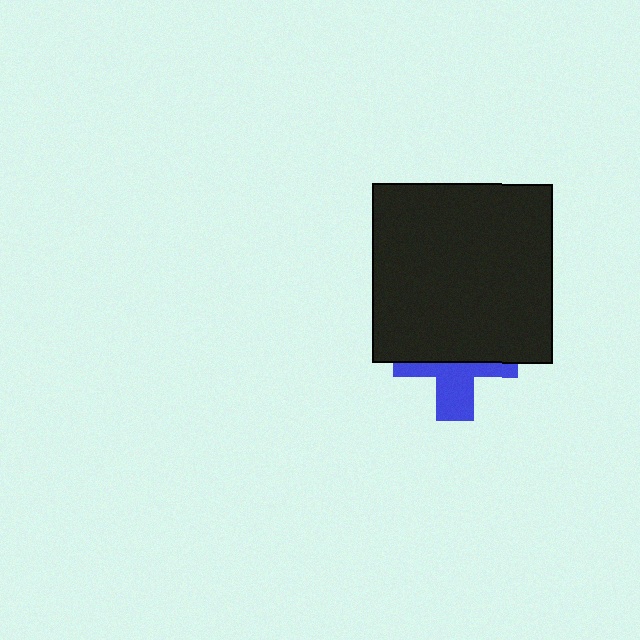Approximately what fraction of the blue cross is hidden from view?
Roughly 58% of the blue cross is hidden behind the black square.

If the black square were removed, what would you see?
You would see the complete blue cross.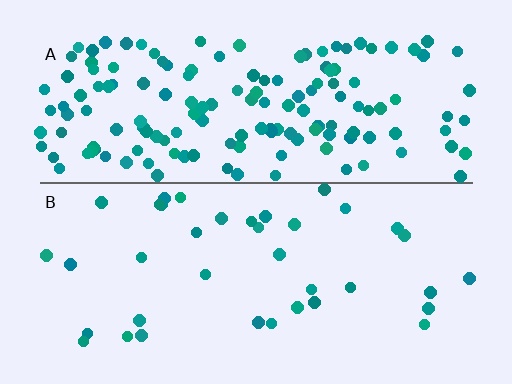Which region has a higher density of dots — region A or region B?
A (the top).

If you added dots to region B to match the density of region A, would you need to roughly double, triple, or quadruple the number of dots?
Approximately quadruple.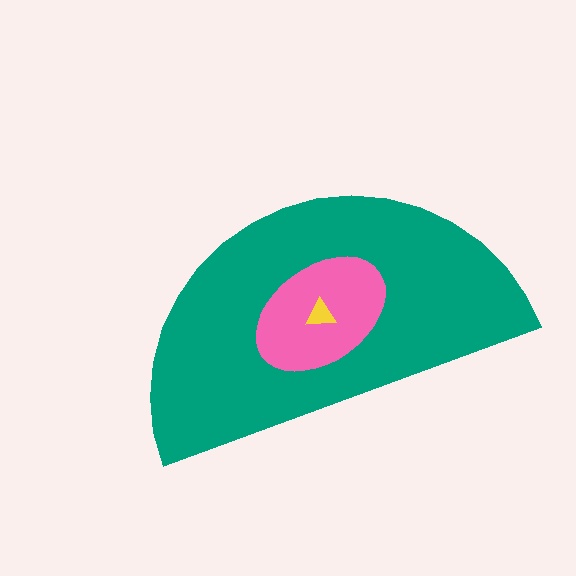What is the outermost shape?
The teal semicircle.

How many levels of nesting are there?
3.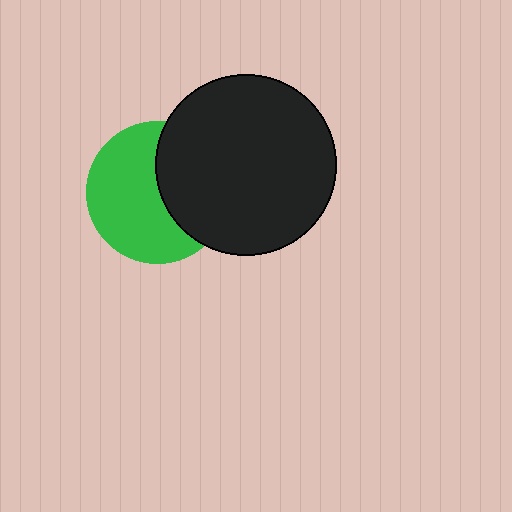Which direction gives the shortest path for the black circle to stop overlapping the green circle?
Moving right gives the shortest separation.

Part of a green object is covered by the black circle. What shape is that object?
It is a circle.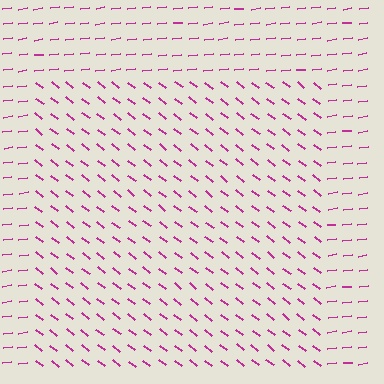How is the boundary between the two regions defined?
The boundary is defined purely by a change in line orientation (approximately 45 degrees difference). All lines are the same color and thickness.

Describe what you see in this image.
The image is filled with small magenta line segments. A rectangle region in the image has lines oriented differently from the surrounding lines, creating a visible texture boundary.